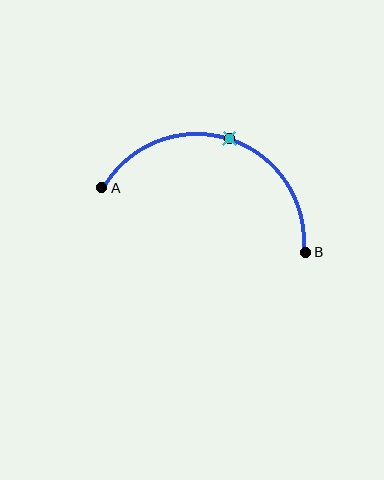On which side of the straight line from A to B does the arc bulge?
The arc bulges above the straight line connecting A and B.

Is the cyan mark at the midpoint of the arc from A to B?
Yes. The cyan mark lies on the arc at equal arc-length from both A and B — it is the arc midpoint.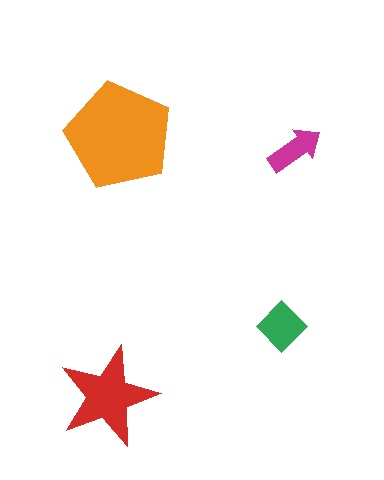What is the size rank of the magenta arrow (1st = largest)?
4th.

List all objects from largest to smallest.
The orange pentagon, the red star, the green diamond, the magenta arrow.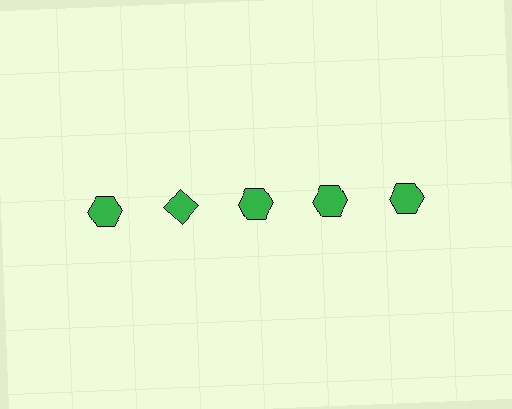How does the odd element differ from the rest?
It has a different shape: diamond instead of hexagon.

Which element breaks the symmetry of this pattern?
The green diamond in the top row, second from left column breaks the symmetry. All other shapes are green hexagons.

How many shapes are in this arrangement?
There are 5 shapes arranged in a grid pattern.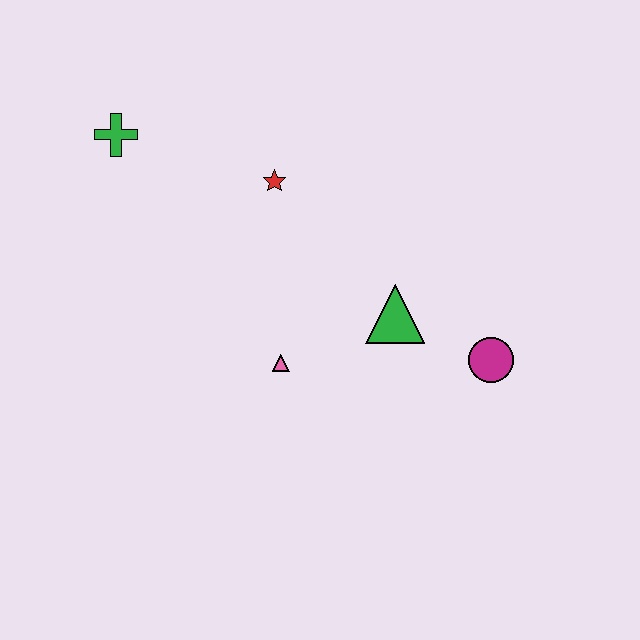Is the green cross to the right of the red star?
No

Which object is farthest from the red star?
The magenta circle is farthest from the red star.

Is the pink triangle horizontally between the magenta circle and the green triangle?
No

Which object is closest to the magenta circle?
The green triangle is closest to the magenta circle.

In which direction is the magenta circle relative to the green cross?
The magenta circle is to the right of the green cross.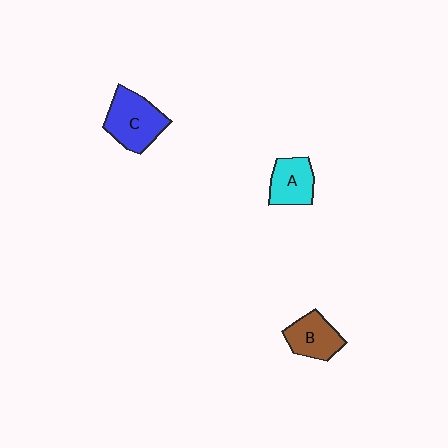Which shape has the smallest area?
Shape A (cyan).